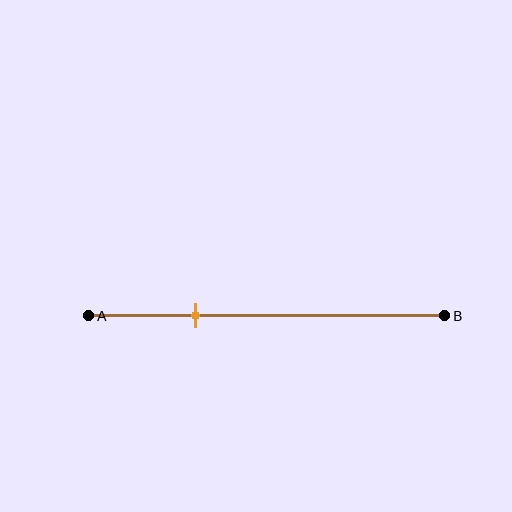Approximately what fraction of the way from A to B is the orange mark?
The orange mark is approximately 30% of the way from A to B.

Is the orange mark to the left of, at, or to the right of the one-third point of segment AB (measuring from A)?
The orange mark is to the left of the one-third point of segment AB.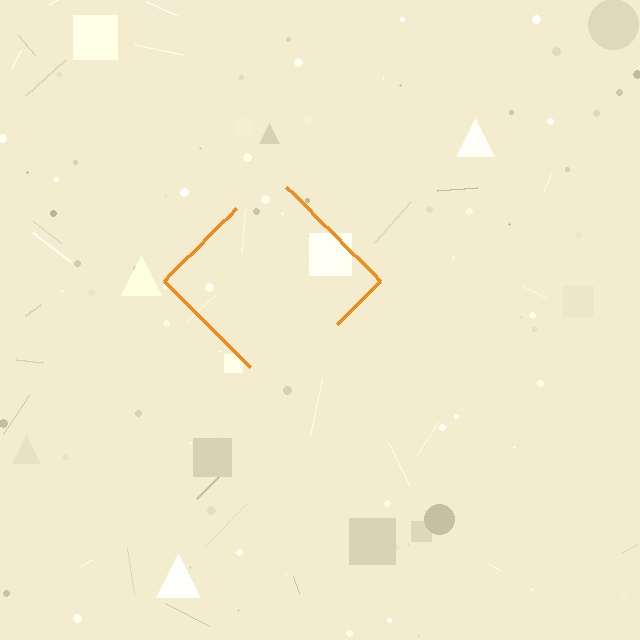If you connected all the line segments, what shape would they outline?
They would outline a diamond.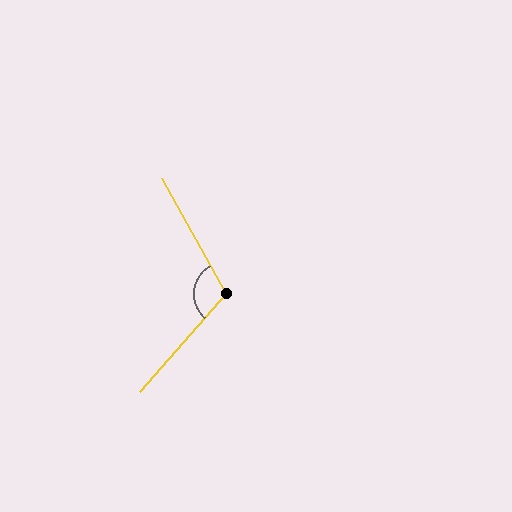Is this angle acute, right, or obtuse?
It is obtuse.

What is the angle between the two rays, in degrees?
Approximately 110 degrees.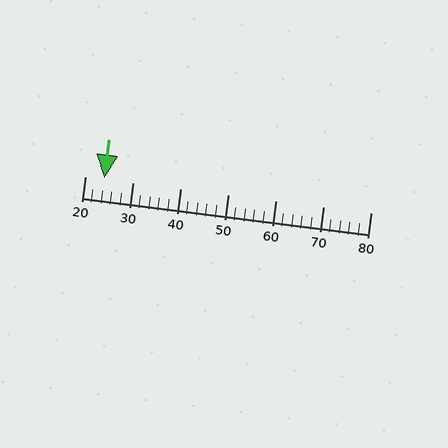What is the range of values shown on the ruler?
The ruler shows values from 20 to 80.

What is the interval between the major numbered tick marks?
The major tick marks are spaced 10 units apart.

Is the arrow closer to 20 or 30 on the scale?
The arrow is closer to 20.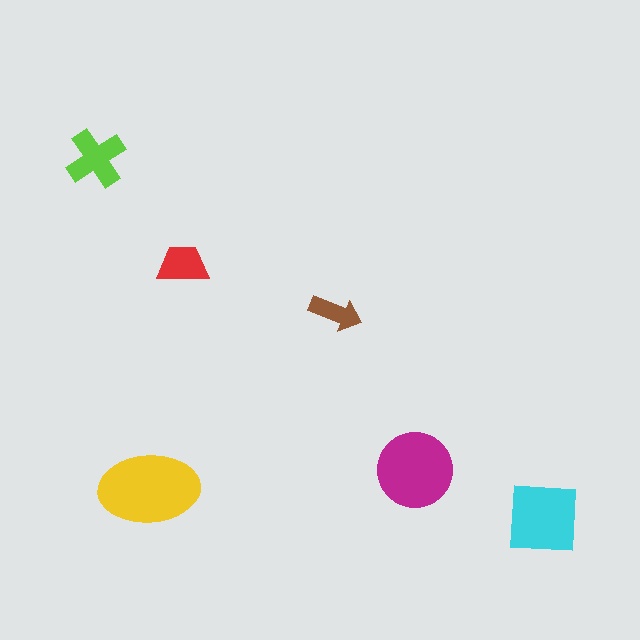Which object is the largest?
The yellow ellipse.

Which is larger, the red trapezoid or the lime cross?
The lime cross.